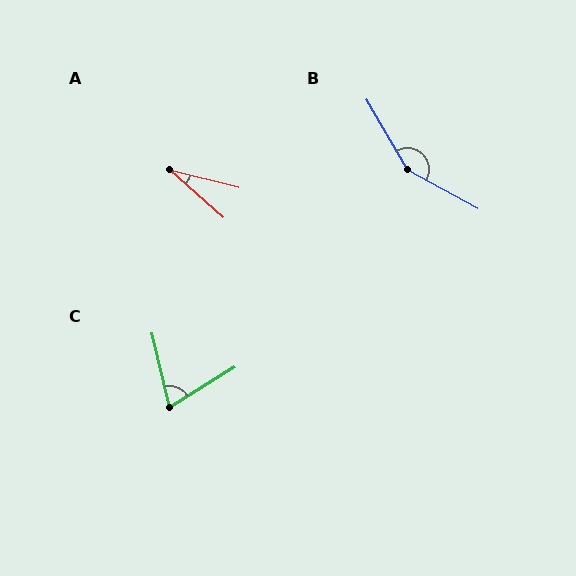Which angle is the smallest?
A, at approximately 28 degrees.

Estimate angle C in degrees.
Approximately 71 degrees.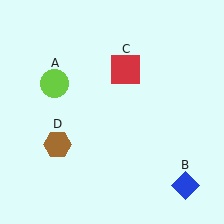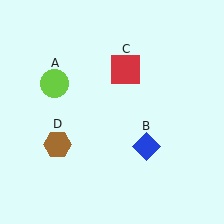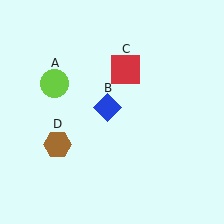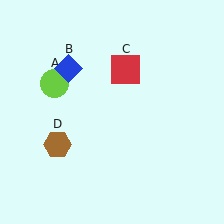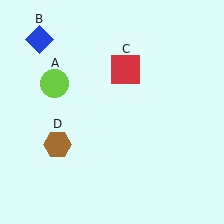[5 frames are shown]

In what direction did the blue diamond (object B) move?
The blue diamond (object B) moved up and to the left.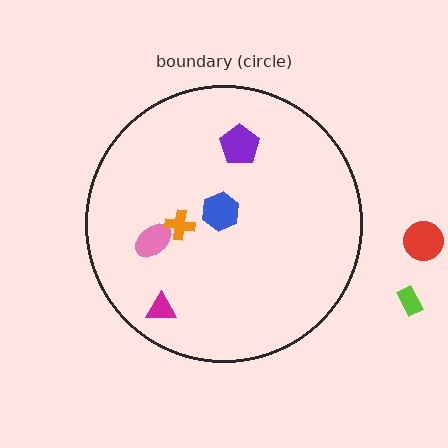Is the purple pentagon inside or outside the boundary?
Inside.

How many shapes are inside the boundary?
5 inside, 2 outside.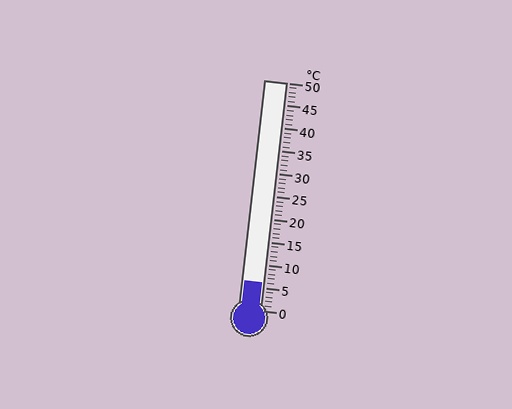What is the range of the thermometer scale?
The thermometer scale ranges from 0°C to 50°C.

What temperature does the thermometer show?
The thermometer shows approximately 6°C.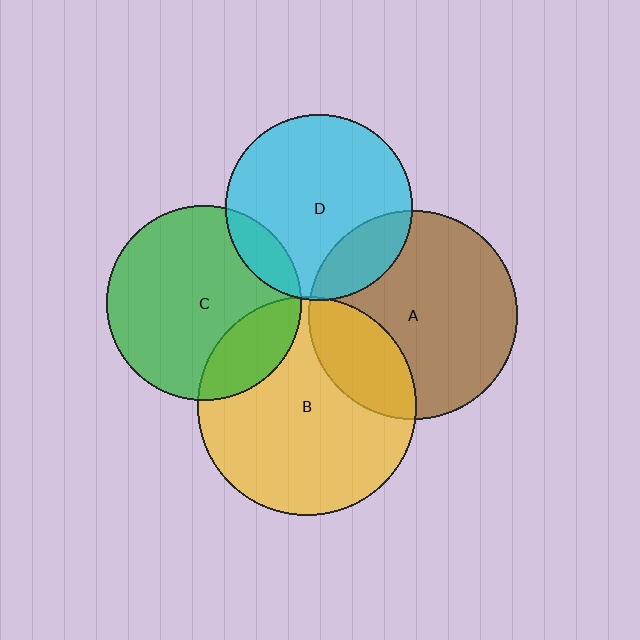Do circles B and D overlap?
Yes.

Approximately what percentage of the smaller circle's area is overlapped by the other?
Approximately 5%.